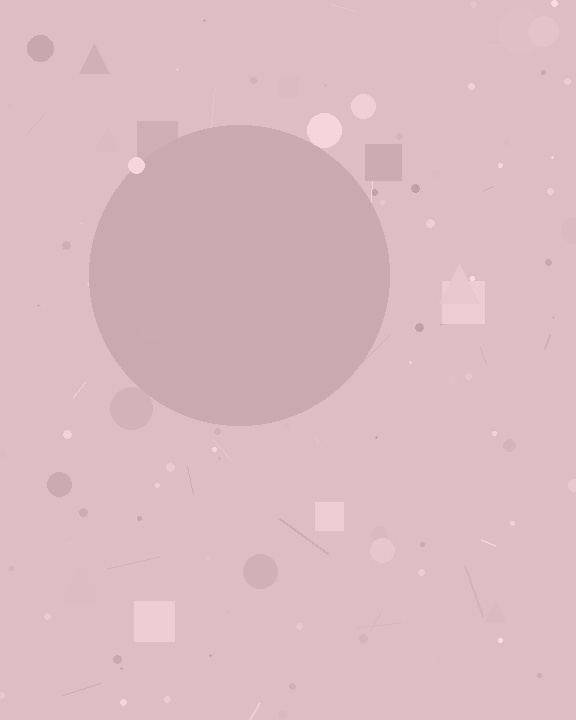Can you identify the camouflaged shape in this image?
The camouflaged shape is a circle.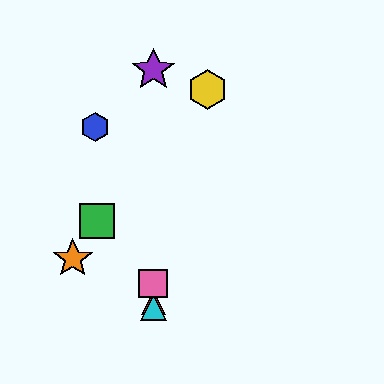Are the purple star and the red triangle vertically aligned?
Yes, both are at x≈153.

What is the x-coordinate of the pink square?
The pink square is at x≈153.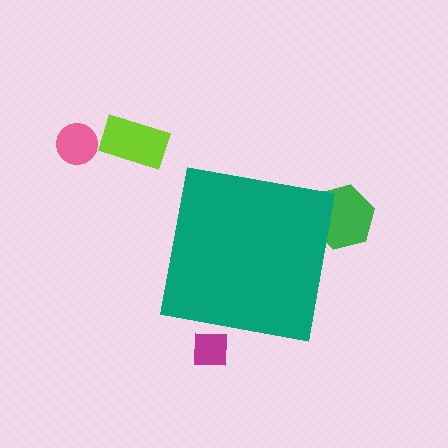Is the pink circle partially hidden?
No, the pink circle is fully visible.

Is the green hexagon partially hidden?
Yes, the green hexagon is partially hidden behind the teal square.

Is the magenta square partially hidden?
Yes, the magenta square is partially hidden behind the teal square.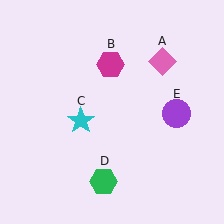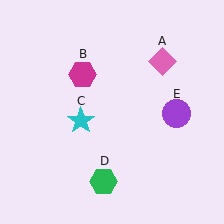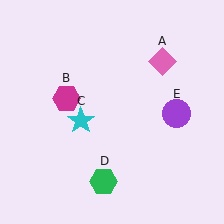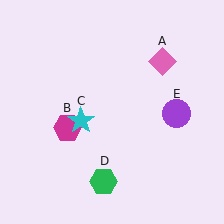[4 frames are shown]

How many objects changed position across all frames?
1 object changed position: magenta hexagon (object B).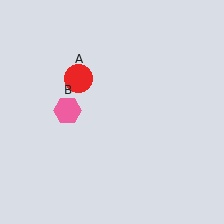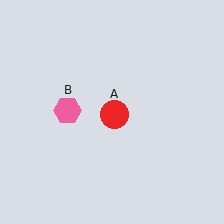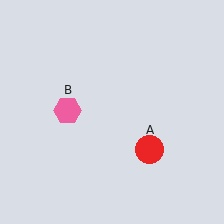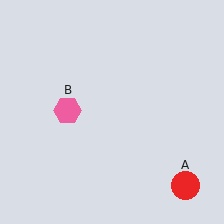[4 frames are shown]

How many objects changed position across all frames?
1 object changed position: red circle (object A).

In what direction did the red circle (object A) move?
The red circle (object A) moved down and to the right.